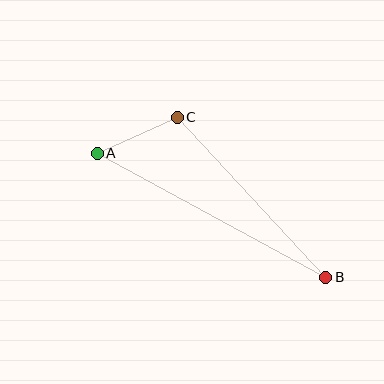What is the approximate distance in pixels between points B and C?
The distance between B and C is approximately 218 pixels.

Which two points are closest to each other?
Points A and C are closest to each other.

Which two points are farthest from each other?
Points A and B are farthest from each other.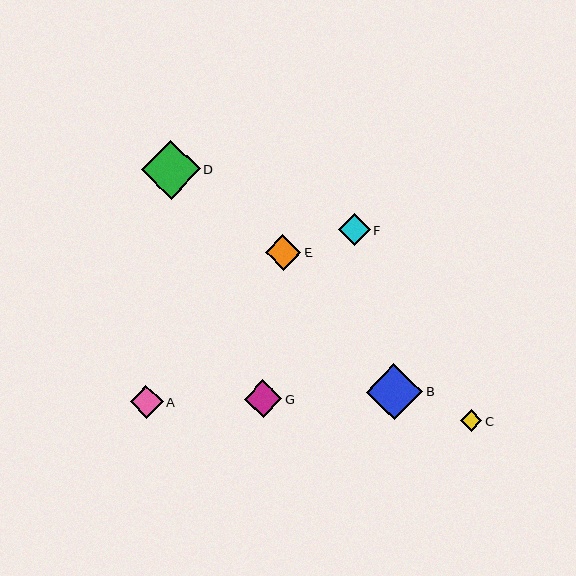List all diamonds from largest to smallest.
From largest to smallest: D, B, G, E, A, F, C.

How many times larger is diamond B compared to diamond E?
Diamond B is approximately 1.6 times the size of diamond E.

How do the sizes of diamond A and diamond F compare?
Diamond A and diamond F are approximately the same size.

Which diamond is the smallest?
Diamond C is the smallest with a size of approximately 21 pixels.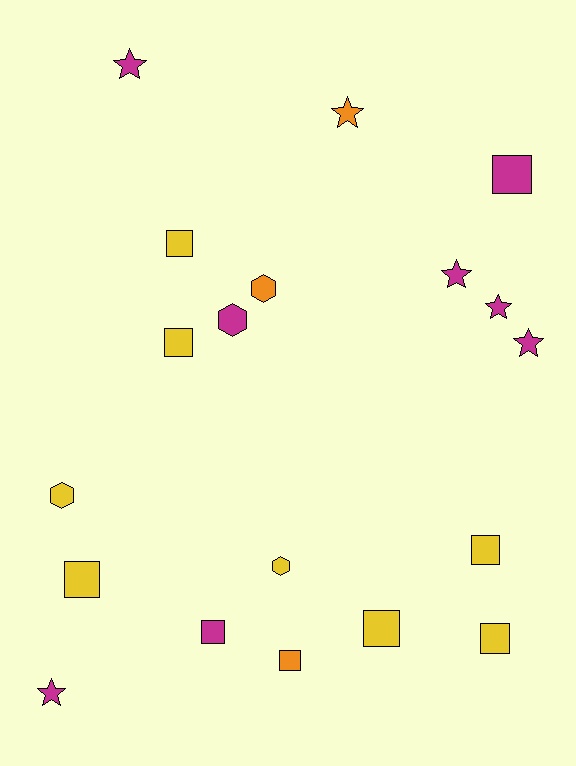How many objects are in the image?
There are 19 objects.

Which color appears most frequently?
Yellow, with 8 objects.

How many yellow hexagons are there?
There are 2 yellow hexagons.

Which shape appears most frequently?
Square, with 9 objects.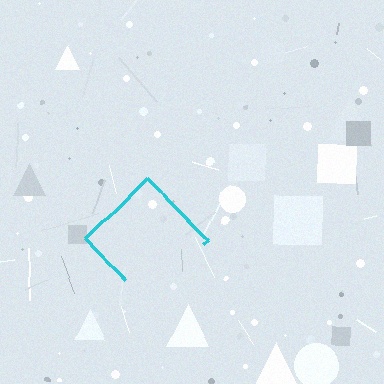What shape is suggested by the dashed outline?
The dashed outline suggests a diamond.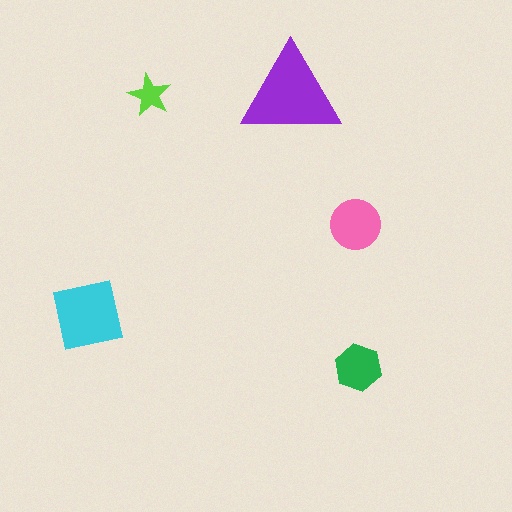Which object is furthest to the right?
The green hexagon is rightmost.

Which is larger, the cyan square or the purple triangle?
The purple triangle.